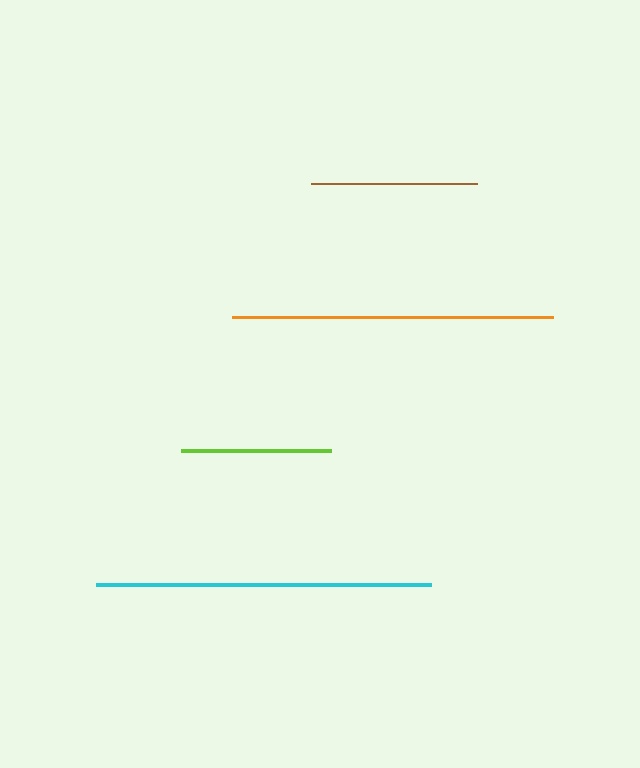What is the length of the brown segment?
The brown segment is approximately 166 pixels long.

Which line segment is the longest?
The cyan line is the longest at approximately 336 pixels.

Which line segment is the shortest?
The lime line is the shortest at approximately 150 pixels.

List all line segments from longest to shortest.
From longest to shortest: cyan, orange, brown, lime.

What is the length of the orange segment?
The orange segment is approximately 322 pixels long.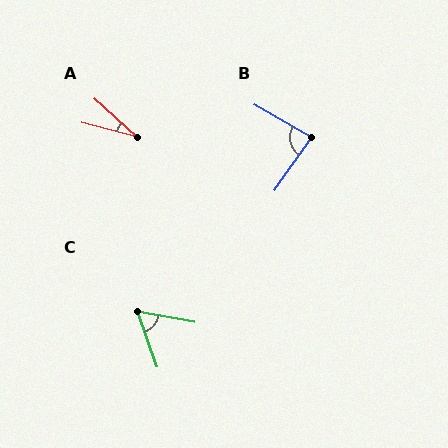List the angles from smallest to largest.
A (27°), C (61°), B (85°).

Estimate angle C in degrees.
Approximately 61 degrees.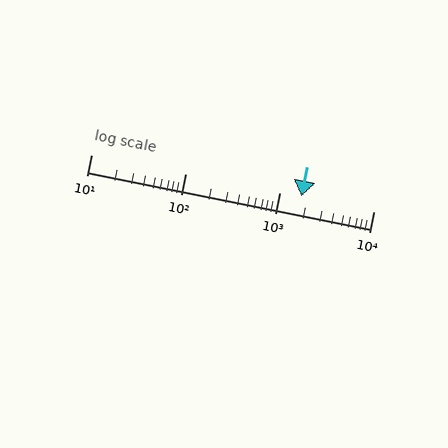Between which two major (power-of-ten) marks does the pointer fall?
The pointer is between 1000 and 10000.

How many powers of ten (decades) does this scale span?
The scale spans 3 decades, from 10 to 10000.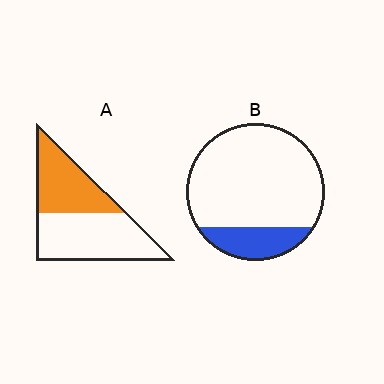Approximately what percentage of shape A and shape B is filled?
A is approximately 45% and B is approximately 20%.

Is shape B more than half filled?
No.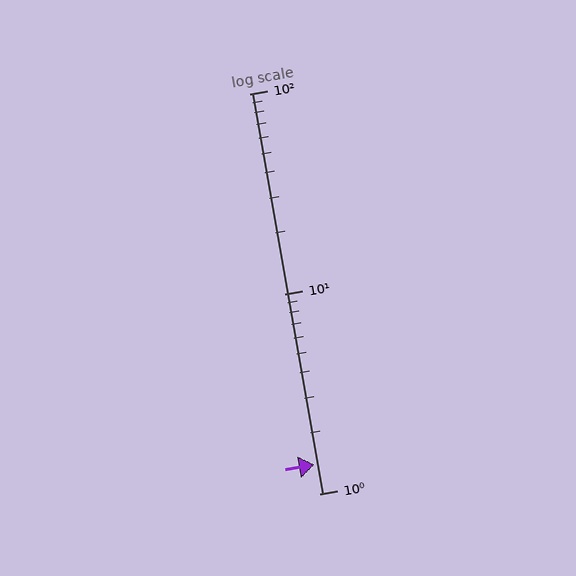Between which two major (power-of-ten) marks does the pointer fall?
The pointer is between 1 and 10.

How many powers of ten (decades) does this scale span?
The scale spans 2 decades, from 1 to 100.